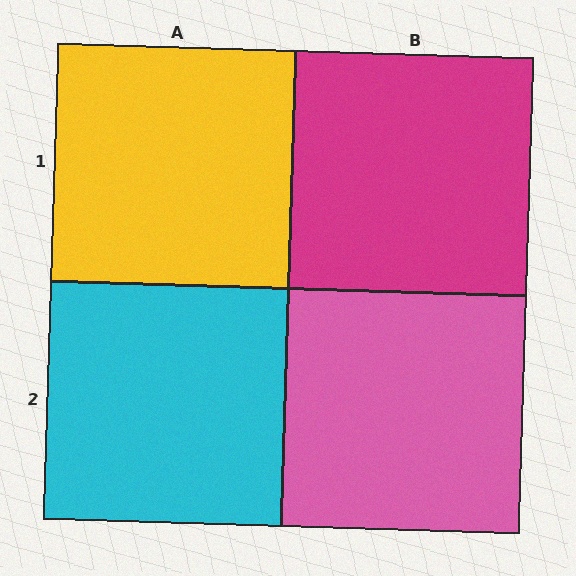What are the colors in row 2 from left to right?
Cyan, pink.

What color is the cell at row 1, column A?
Yellow.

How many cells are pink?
1 cell is pink.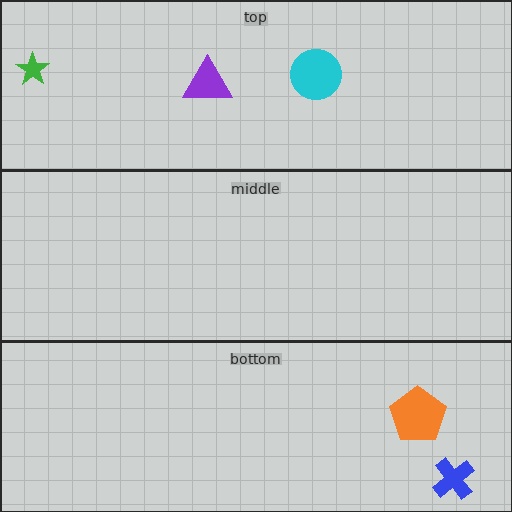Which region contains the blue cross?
The bottom region.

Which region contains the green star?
The top region.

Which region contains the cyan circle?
The top region.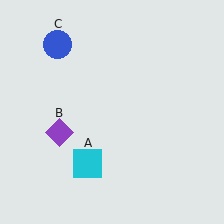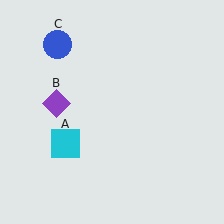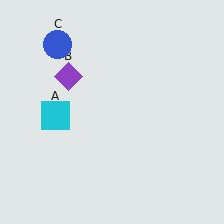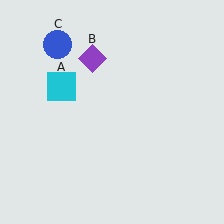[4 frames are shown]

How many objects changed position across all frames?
2 objects changed position: cyan square (object A), purple diamond (object B).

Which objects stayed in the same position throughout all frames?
Blue circle (object C) remained stationary.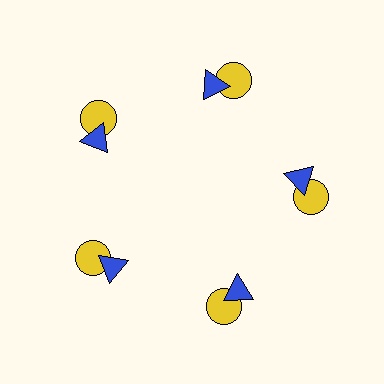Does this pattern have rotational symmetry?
Yes, this pattern has 5-fold rotational symmetry. It looks the same after rotating 72 degrees around the center.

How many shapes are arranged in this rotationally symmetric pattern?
There are 10 shapes, arranged in 5 groups of 2.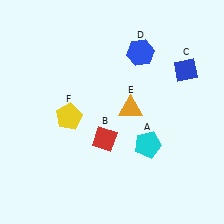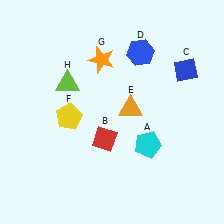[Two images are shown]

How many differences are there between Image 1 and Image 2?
There are 2 differences between the two images.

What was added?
An orange star (G), a lime triangle (H) were added in Image 2.